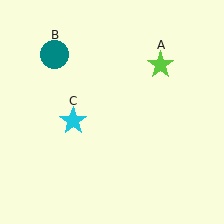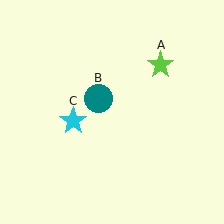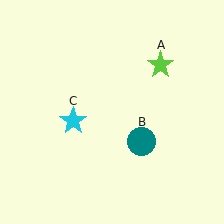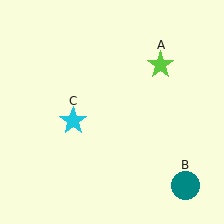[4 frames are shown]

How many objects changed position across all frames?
1 object changed position: teal circle (object B).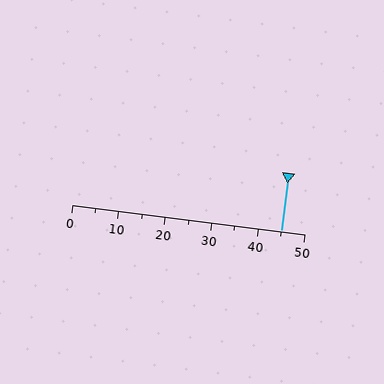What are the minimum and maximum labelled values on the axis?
The axis runs from 0 to 50.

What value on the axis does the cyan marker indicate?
The marker indicates approximately 45.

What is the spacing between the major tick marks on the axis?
The major ticks are spaced 10 apart.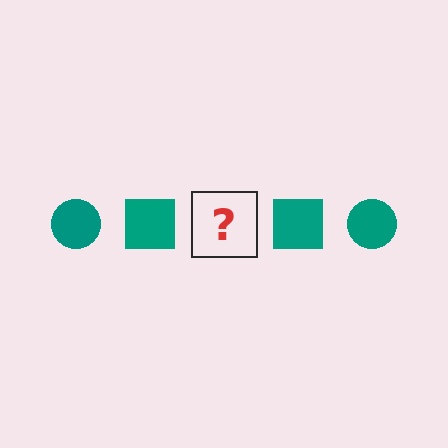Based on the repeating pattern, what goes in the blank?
The blank should be a teal circle.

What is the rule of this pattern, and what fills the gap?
The rule is that the pattern cycles through circle, square shapes in teal. The gap should be filled with a teal circle.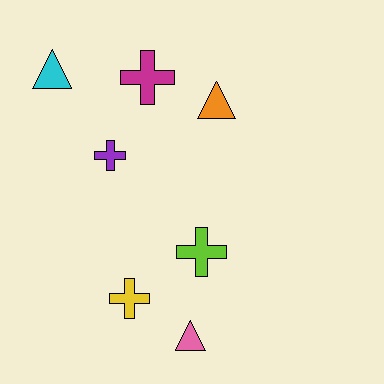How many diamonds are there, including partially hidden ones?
There are no diamonds.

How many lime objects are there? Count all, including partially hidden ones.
There is 1 lime object.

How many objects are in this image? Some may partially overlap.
There are 7 objects.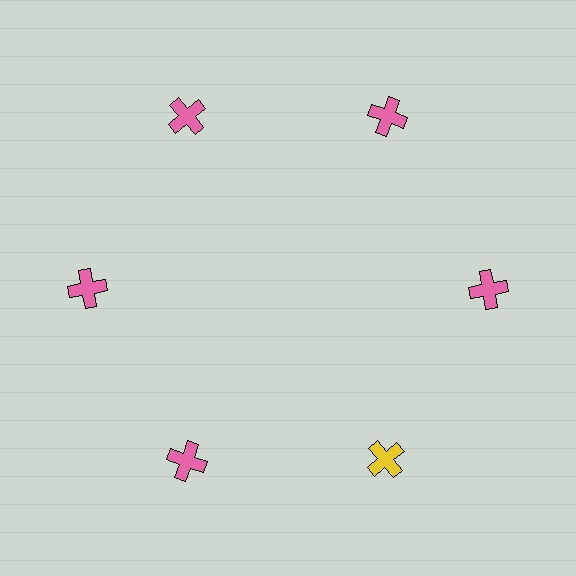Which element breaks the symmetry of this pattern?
The yellow cross at roughly the 5 o'clock position breaks the symmetry. All other shapes are pink crosses.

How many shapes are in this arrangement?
There are 6 shapes arranged in a ring pattern.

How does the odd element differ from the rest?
It has a different color: yellow instead of pink.